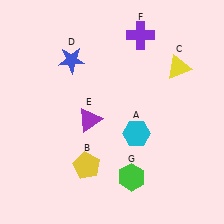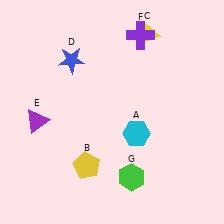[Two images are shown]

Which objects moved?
The objects that moved are: the yellow triangle (C), the purple triangle (E).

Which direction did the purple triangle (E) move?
The purple triangle (E) moved left.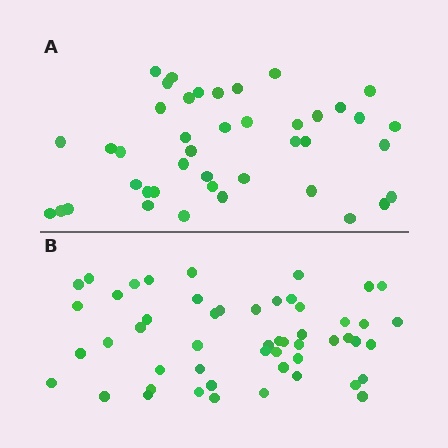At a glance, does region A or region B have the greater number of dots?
Region B (the bottom region) has more dots.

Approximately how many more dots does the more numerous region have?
Region B has roughly 10 or so more dots than region A.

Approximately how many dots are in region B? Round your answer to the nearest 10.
About 50 dots. (The exact count is 52, which rounds to 50.)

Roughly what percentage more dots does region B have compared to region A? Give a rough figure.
About 25% more.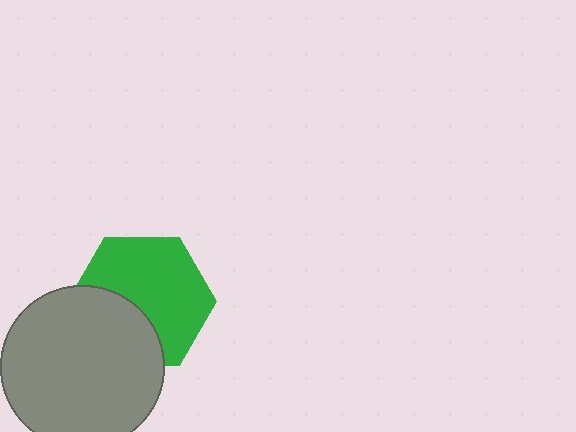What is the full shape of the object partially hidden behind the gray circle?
The partially hidden object is a green hexagon.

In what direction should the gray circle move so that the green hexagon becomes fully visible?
The gray circle should move down. That is the shortest direction to clear the overlap and leave the green hexagon fully visible.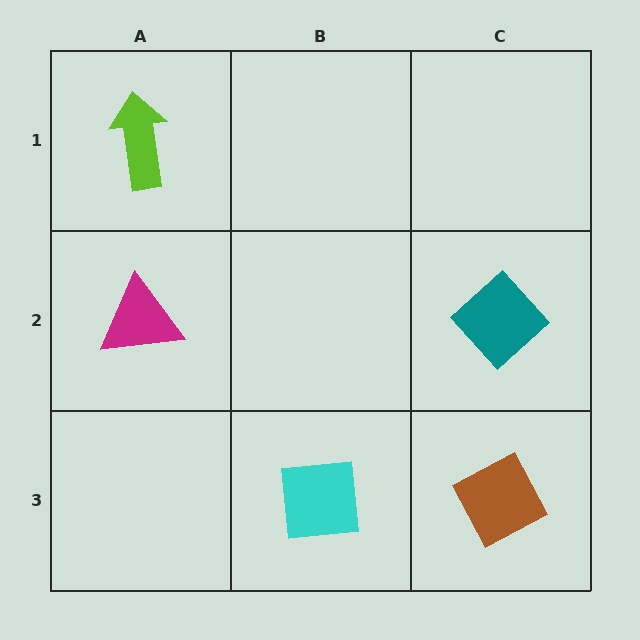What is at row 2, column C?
A teal diamond.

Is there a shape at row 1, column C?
No, that cell is empty.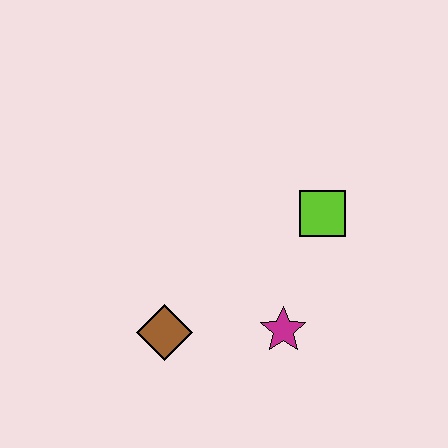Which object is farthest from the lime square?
The brown diamond is farthest from the lime square.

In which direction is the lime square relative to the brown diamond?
The lime square is to the right of the brown diamond.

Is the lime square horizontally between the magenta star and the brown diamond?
No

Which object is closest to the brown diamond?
The magenta star is closest to the brown diamond.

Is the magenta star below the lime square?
Yes